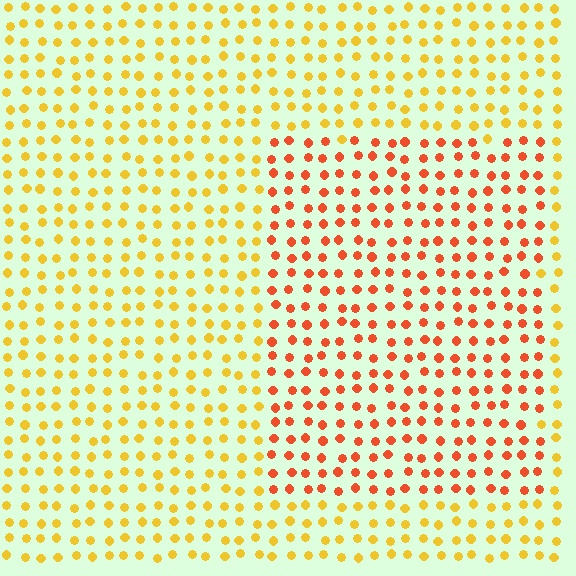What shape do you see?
I see a rectangle.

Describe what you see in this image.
The image is filled with small yellow elements in a uniform arrangement. A rectangle-shaped region is visible where the elements are tinted to a slightly different hue, forming a subtle color boundary.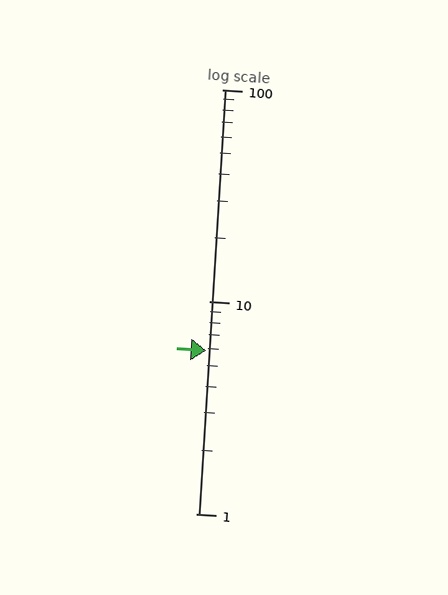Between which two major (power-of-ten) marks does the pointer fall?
The pointer is between 1 and 10.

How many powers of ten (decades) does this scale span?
The scale spans 2 decades, from 1 to 100.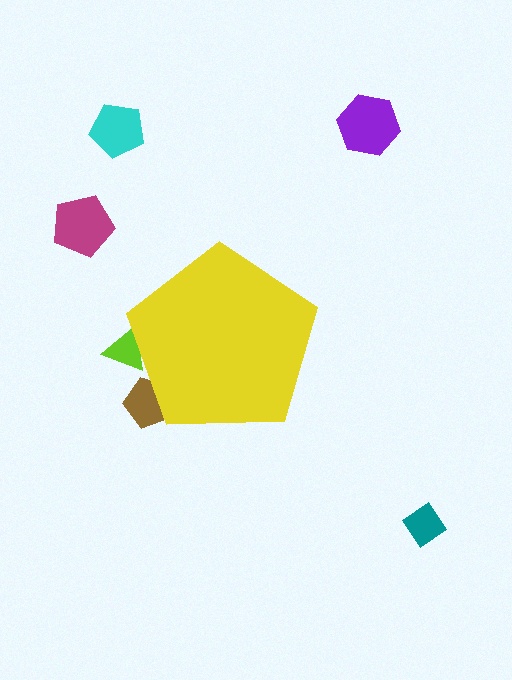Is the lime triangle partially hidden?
Yes, the lime triangle is partially hidden behind the yellow pentagon.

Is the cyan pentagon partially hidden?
No, the cyan pentagon is fully visible.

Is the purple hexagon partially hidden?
No, the purple hexagon is fully visible.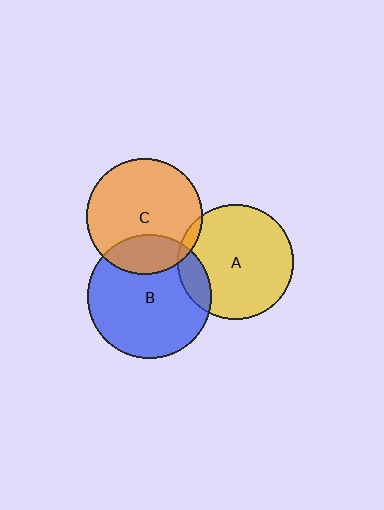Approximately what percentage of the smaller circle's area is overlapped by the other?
Approximately 25%.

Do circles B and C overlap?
Yes.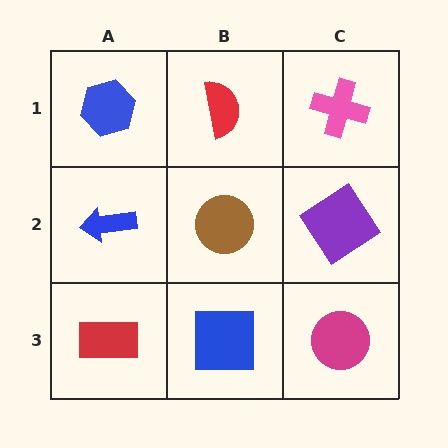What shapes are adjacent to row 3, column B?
A brown circle (row 2, column B), a red rectangle (row 3, column A), a magenta circle (row 3, column C).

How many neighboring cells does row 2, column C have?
3.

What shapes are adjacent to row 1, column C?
A purple diamond (row 2, column C), a red semicircle (row 1, column B).